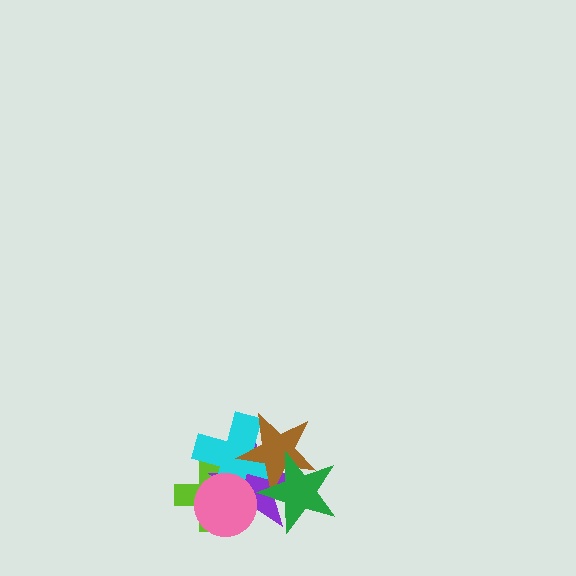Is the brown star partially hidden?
Yes, it is partially covered by another shape.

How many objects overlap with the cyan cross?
5 objects overlap with the cyan cross.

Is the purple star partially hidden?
Yes, it is partially covered by another shape.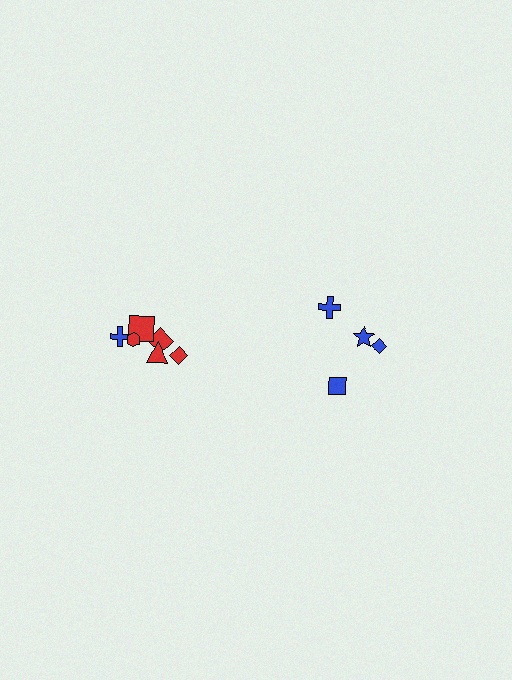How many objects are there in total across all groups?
There are 10 objects.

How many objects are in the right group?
There are 4 objects.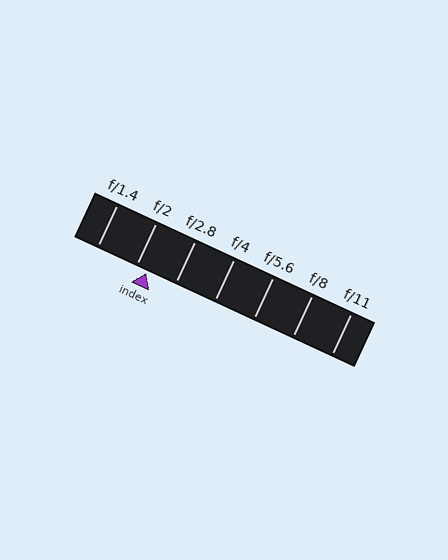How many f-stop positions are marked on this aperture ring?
There are 7 f-stop positions marked.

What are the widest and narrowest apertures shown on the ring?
The widest aperture shown is f/1.4 and the narrowest is f/11.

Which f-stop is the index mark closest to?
The index mark is closest to f/2.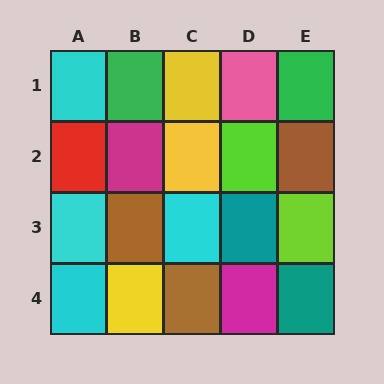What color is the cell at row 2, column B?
Magenta.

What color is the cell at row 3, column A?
Cyan.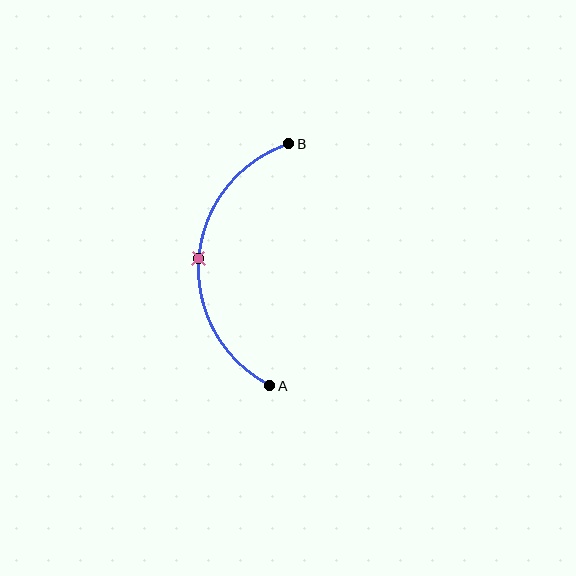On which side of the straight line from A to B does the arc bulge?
The arc bulges to the left of the straight line connecting A and B.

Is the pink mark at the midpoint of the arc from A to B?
Yes. The pink mark lies on the arc at equal arc-length from both A and B — it is the arc midpoint.